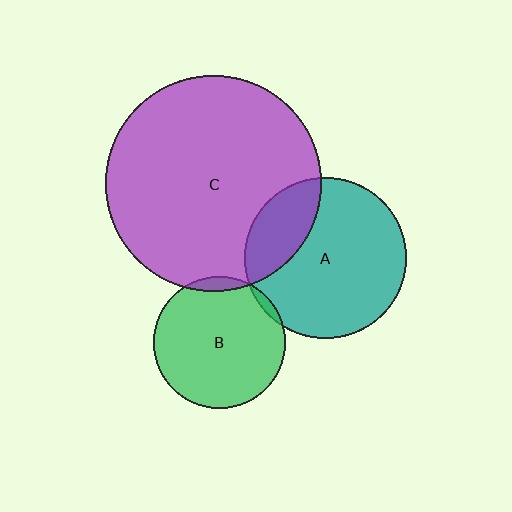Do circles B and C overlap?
Yes.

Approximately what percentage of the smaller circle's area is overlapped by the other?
Approximately 5%.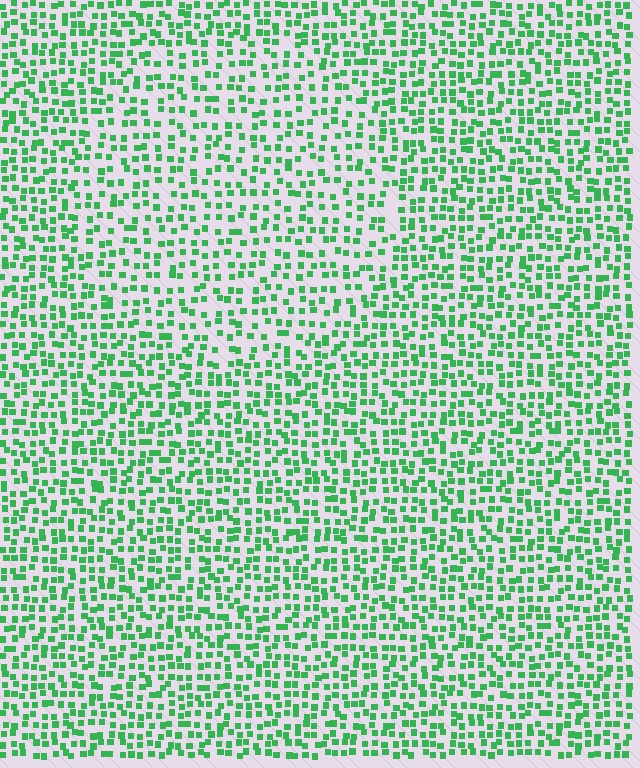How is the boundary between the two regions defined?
The boundary is defined by a change in element density (approximately 1.5x ratio). All elements are the same color, size, and shape.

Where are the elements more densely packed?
The elements are more densely packed outside the circle boundary.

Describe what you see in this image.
The image contains small green elements arranged at two different densities. A circle-shaped region is visible where the elements are less densely packed than the surrounding area.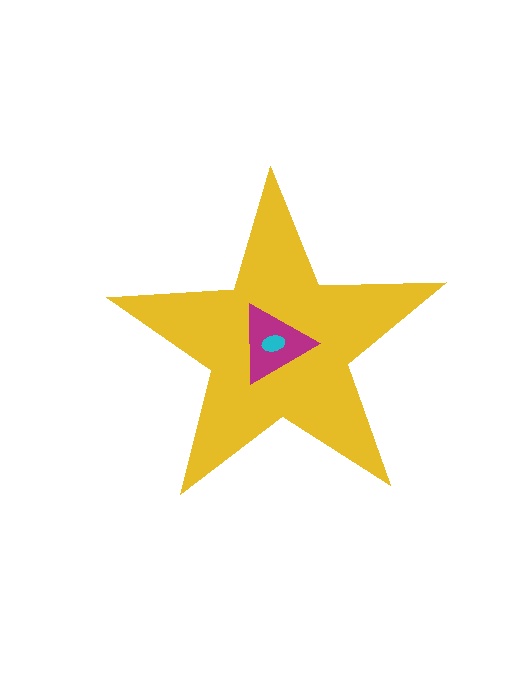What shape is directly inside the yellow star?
The magenta triangle.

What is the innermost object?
The cyan ellipse.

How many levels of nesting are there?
3.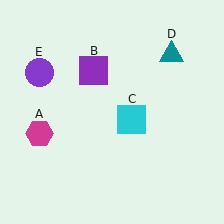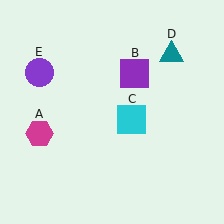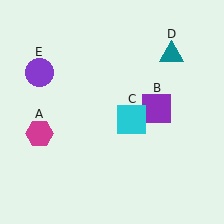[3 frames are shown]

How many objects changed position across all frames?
1 object changed position: purple square (object B).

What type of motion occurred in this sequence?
The purple square (object B) rotated clockwise around the center of the scene.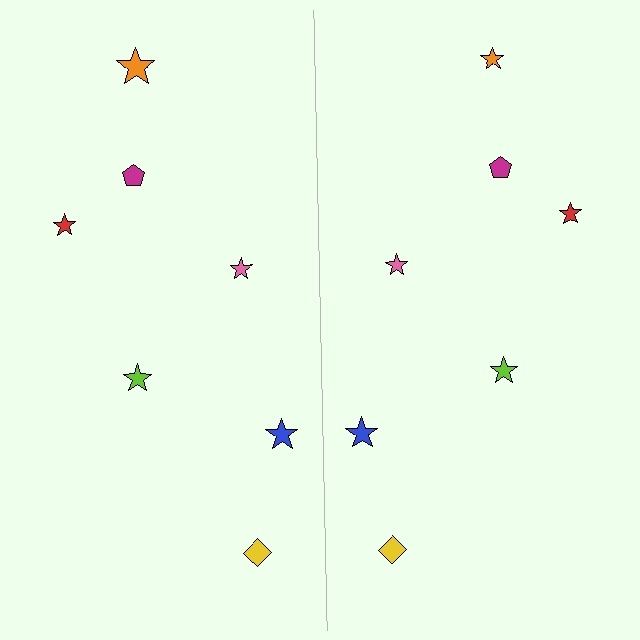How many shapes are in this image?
There are 14 shapes in this image.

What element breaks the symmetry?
The orange star on the right side has a different size than its mirror counterpart.